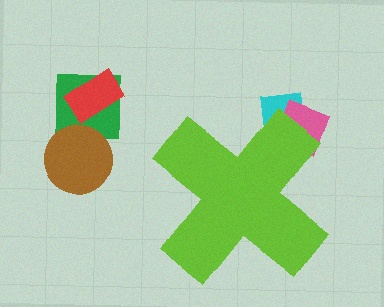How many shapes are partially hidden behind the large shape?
2 shapes are partially hidden.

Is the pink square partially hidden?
Yes, the pink square is partially hidden behind the lime cross.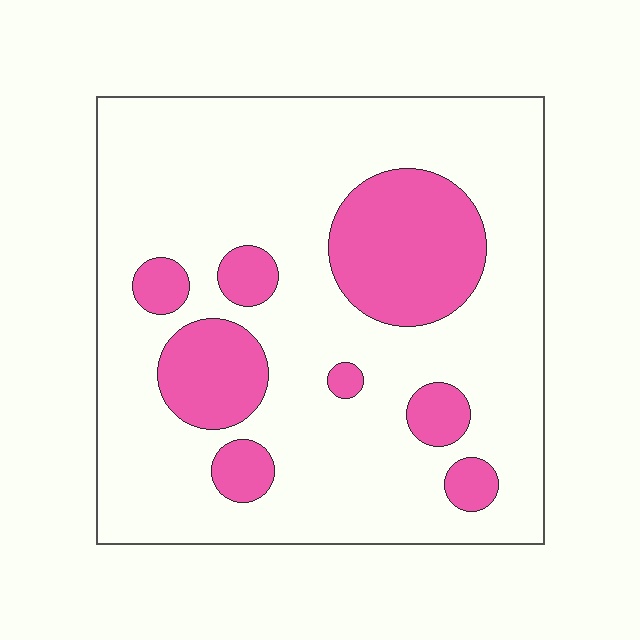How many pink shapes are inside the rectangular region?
8.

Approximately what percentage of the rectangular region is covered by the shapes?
Approximately 20%.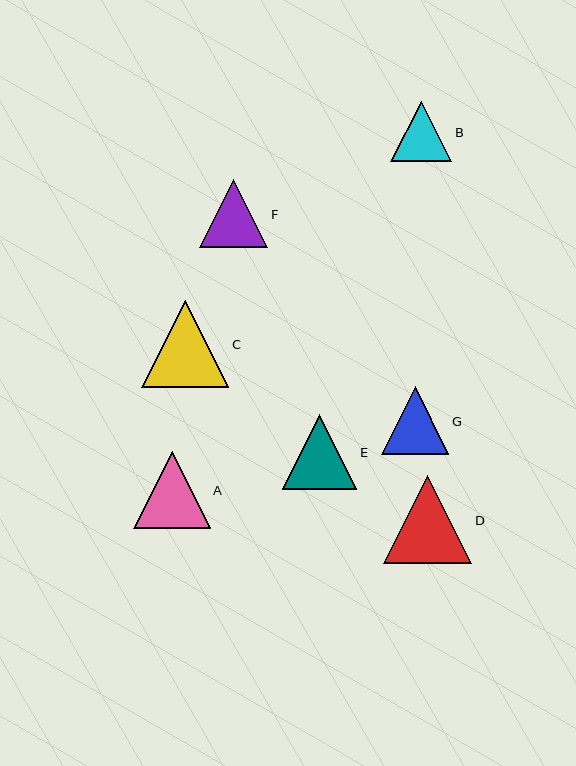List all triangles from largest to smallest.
From largest to smallest: D, C, A, E, F, G, B.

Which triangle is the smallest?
Triangle B is the smallest with a size of approximately 61 pixels.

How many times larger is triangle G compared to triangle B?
Triangle G is approximately 1.1 times the size of triangle B.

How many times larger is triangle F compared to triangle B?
Triangle F is approximately 1.1 times the size of triangle B.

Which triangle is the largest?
Triangle D is the largest with a size of approximately 88 pixels.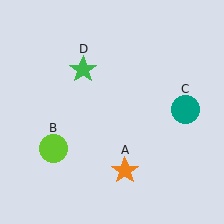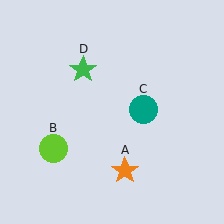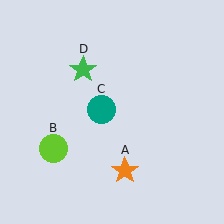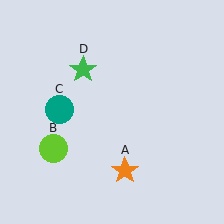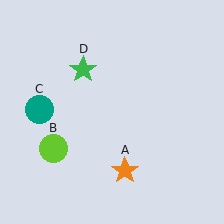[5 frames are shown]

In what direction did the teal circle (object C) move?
The teal circle (object C) moved left.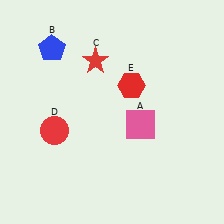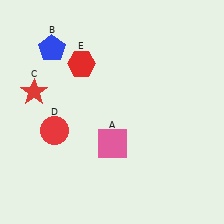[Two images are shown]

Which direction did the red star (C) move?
The red star (C) moved left.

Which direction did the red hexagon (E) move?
The red hexagon (E) moved left.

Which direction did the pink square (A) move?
The pink square (A) moved left.